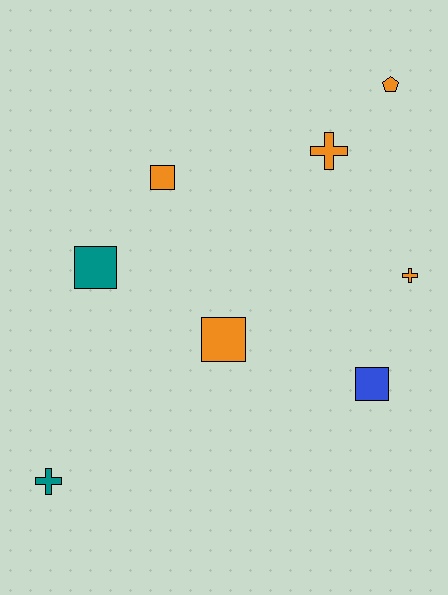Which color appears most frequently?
Orange, with 5 objects.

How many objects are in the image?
There are 8 objects.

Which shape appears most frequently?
Square, with 4 objects.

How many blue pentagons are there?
There are no blue pentagons.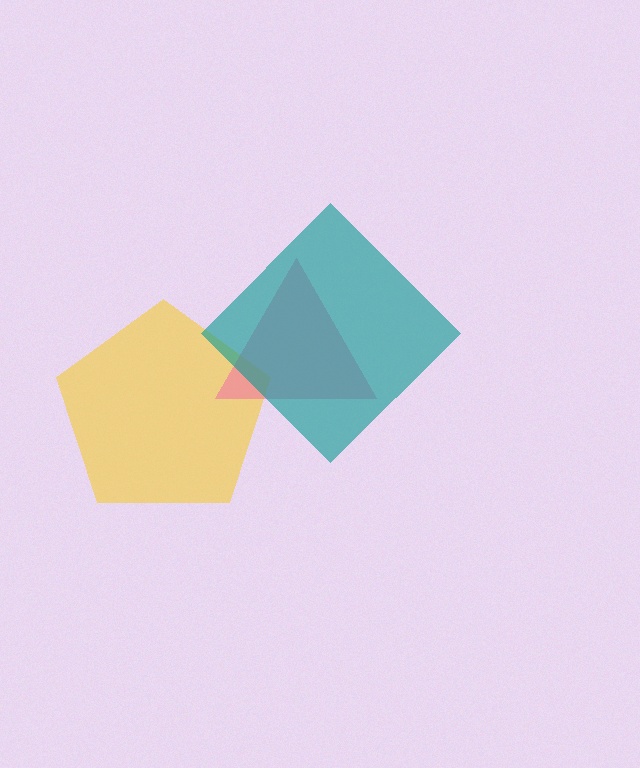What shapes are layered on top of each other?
The layered shapes are: a yellow pentagon, a pink triangle, a teal diamond.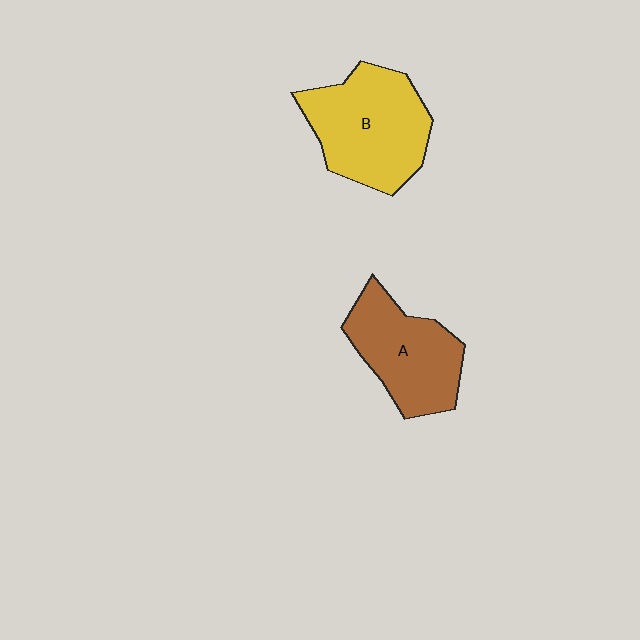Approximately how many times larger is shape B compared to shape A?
Approximately 1.2 times.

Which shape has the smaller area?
Shape A (brown).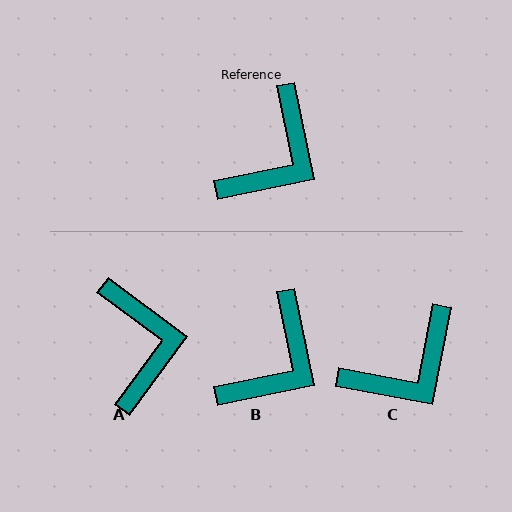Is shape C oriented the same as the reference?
No, it is off by about 22 degrees.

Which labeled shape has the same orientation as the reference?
B.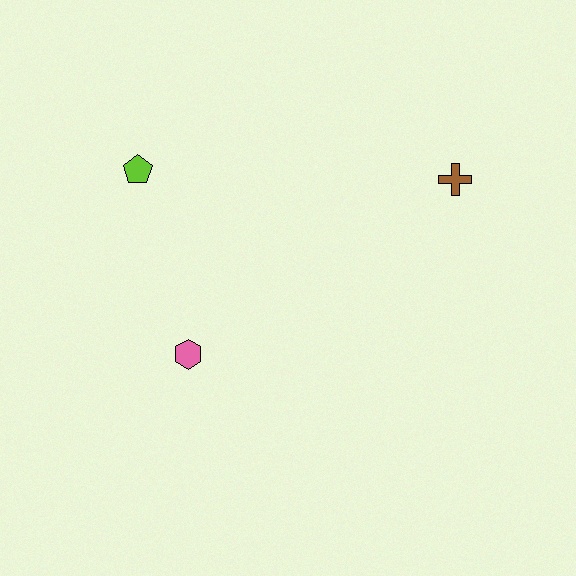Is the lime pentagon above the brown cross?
Yes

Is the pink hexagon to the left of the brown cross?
Yes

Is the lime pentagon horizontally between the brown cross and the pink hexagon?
No